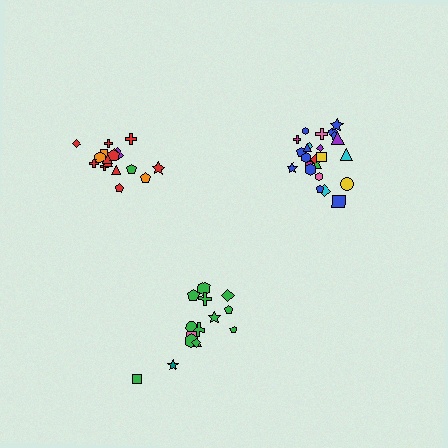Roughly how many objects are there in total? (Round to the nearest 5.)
Roughly 60 objects in total.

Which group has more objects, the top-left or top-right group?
The top-right group.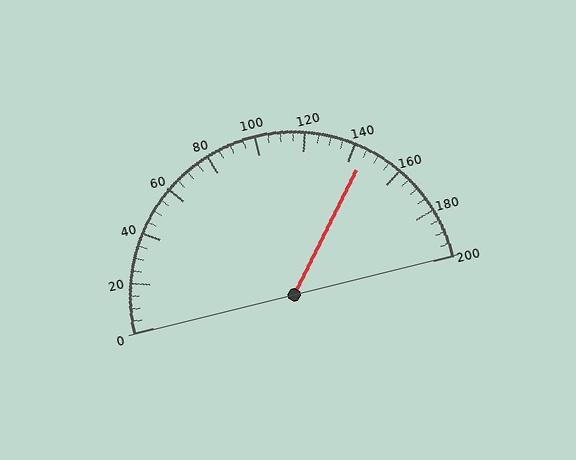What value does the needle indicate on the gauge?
The needle indicates approximately 145.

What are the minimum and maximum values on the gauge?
The gauge ranges from 0 to 200.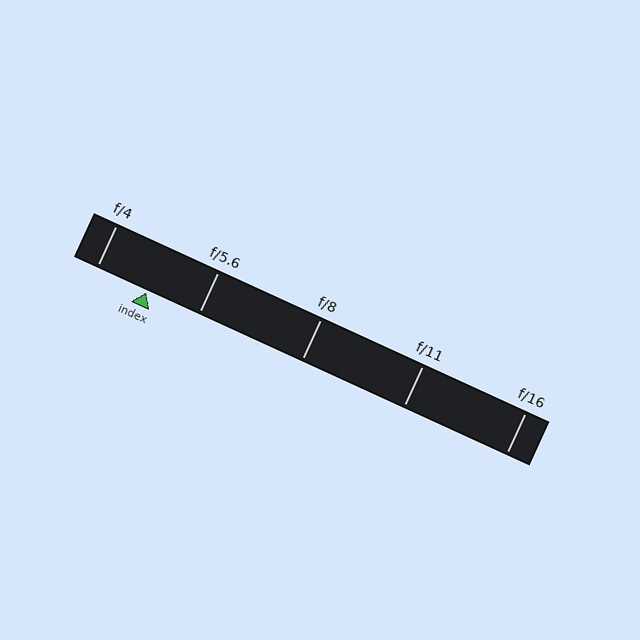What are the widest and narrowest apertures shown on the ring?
The widest aperture shown is f/4 and the narrowest is f/16.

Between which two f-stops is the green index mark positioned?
The index mark is between f/4 and f/5.6.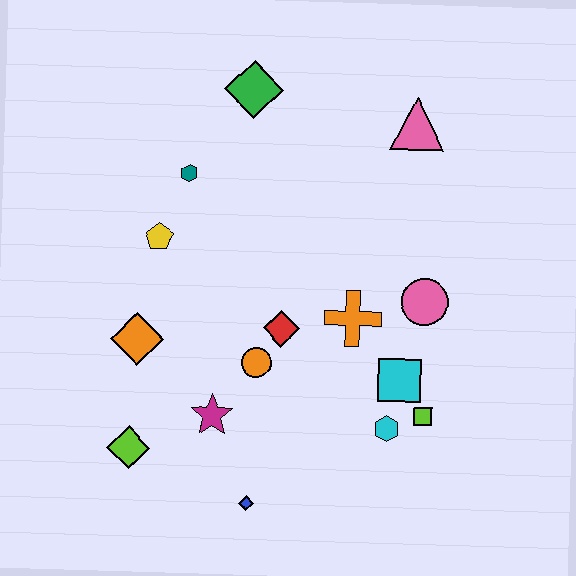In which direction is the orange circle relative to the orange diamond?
The orange circle is to the right of the orange diamond.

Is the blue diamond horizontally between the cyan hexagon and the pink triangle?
No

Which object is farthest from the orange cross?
The lime diamond is farthest from the orange cross.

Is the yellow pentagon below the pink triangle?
Yes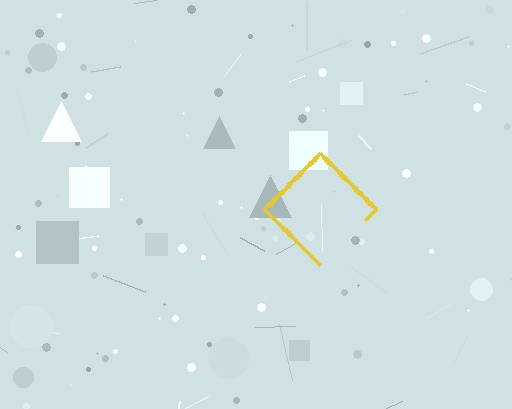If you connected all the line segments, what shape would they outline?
They would outline a diamond.